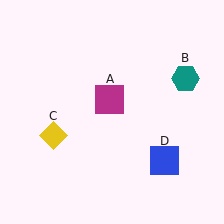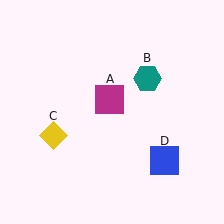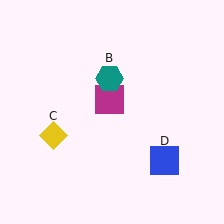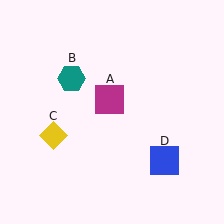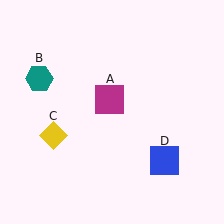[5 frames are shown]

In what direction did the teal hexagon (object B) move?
The teal hexagon (object B) moved left.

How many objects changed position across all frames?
1 object changed position: teal hexagon (object B).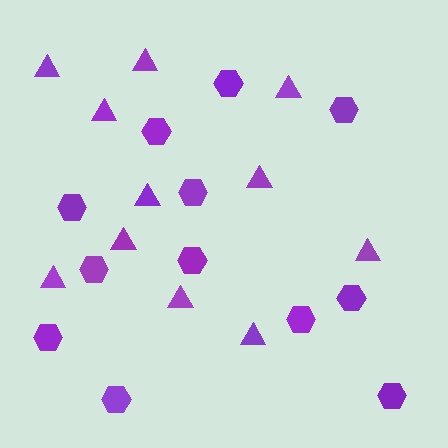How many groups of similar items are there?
There are 2 groups: one group of triangles (11) and one group of hexagons (12).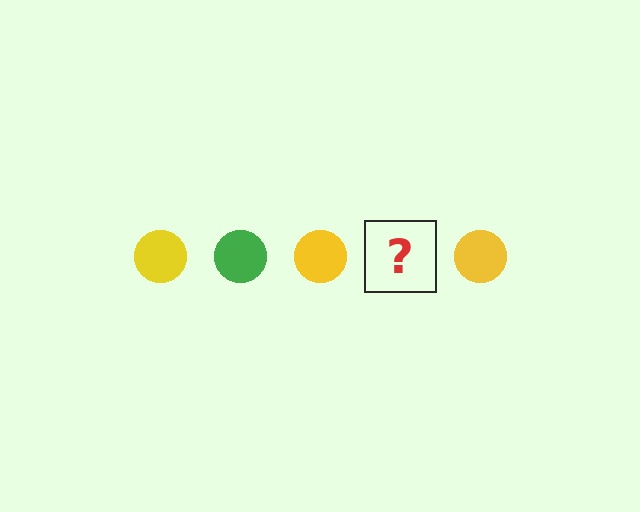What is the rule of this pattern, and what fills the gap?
The rule is that the pattern cycles through yellow, green circles. The gap should be filled with a green circle.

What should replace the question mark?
The question mark should be replaced with a green circle.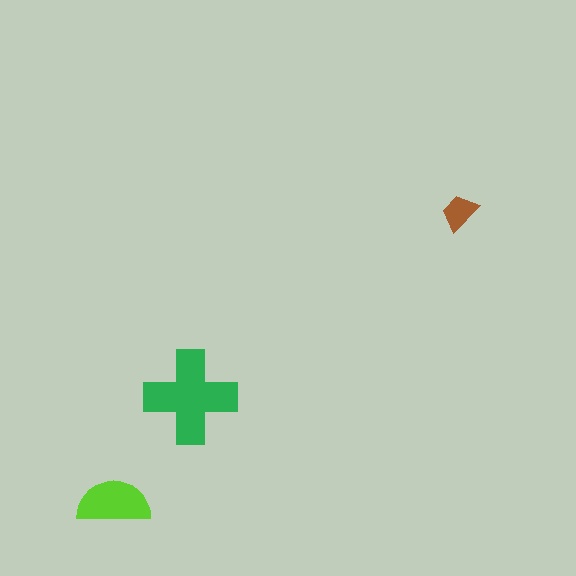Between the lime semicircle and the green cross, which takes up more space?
The green cross.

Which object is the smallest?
The brown trapezoid.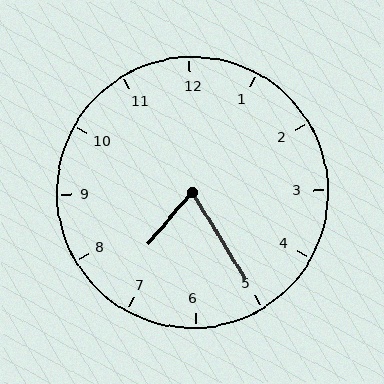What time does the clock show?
7:25.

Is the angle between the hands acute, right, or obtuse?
It is acute.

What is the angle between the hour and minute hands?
Approximately 72 degrees.